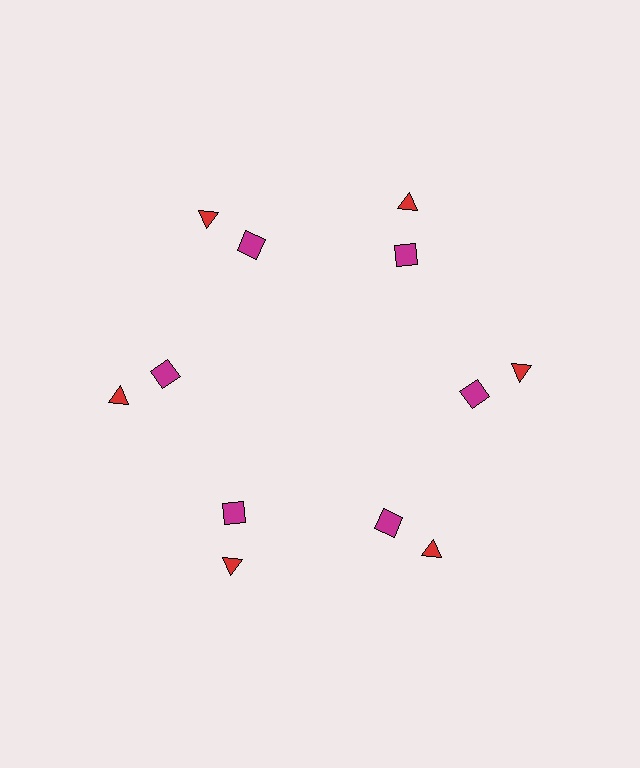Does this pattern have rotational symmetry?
Yes, this pattern has 6-fold rotational symmetry. It looks the same after rotating 60 degrees around the center.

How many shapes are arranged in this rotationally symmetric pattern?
There are 12 shapes, arranged in 6 groups of 2.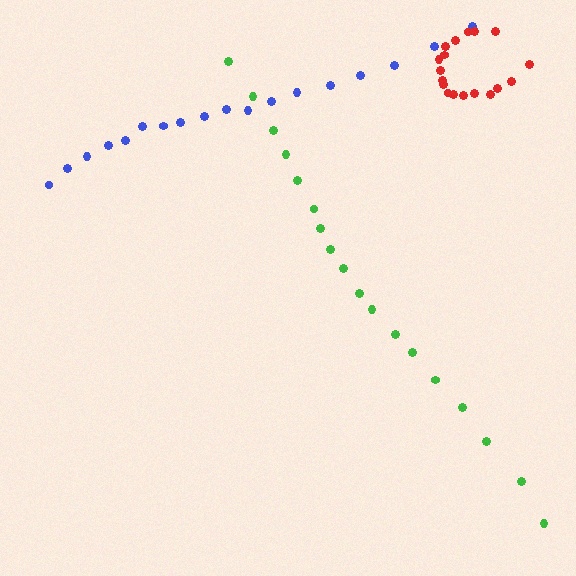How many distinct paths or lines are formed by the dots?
There are 3 distinct paths.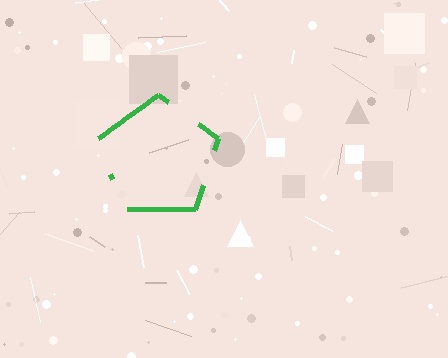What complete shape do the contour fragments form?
The contour fragments form a pentagon.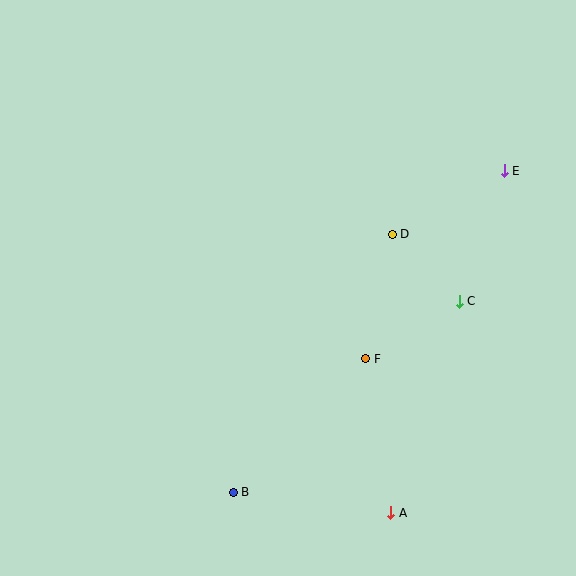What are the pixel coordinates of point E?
Point E is at (504, 171).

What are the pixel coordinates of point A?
Point A is at (391, 513).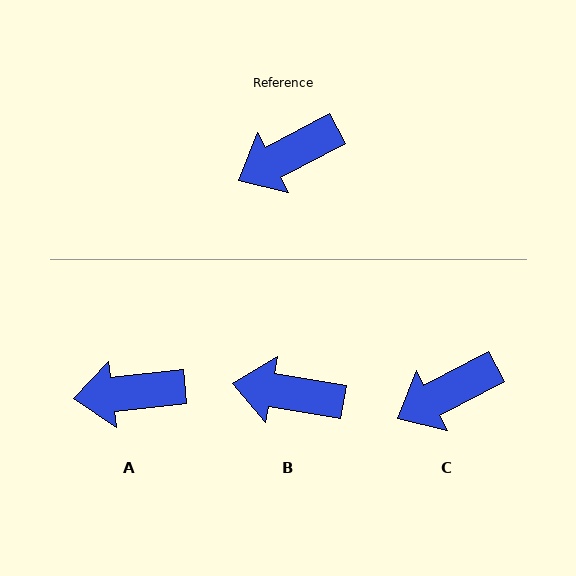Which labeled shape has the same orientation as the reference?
C.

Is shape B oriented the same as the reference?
No, it is off by about 38 degrees.